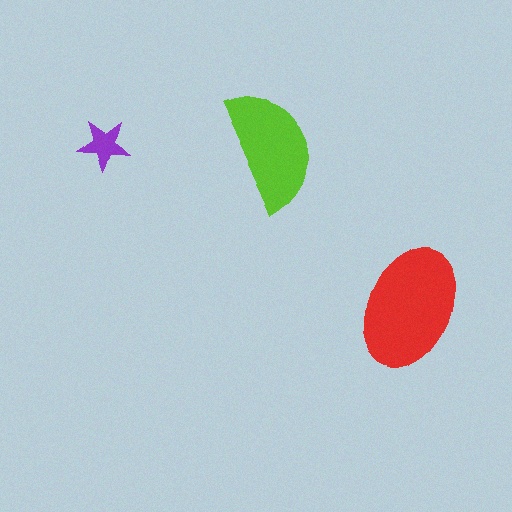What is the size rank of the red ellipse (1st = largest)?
1st.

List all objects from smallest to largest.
The purple star, the lime semicircle, the red ellipse.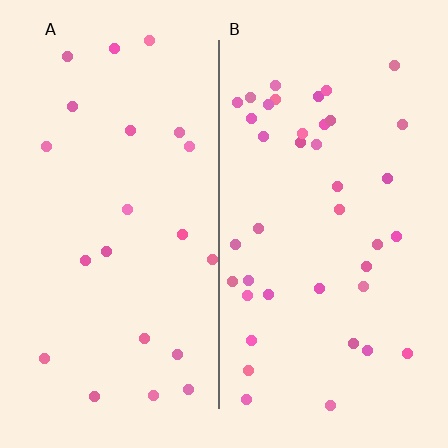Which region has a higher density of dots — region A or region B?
B (the right).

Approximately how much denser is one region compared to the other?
Approximately 1.8× — region B over region A.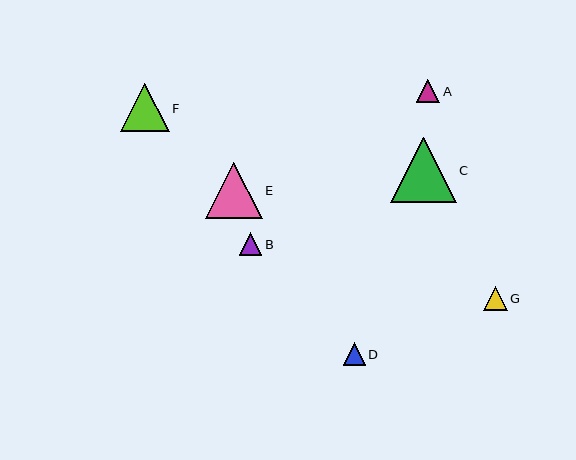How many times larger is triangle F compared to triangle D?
Triangle F is approximately 2.2 times the size of triangle D.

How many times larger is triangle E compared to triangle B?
Triangle E is approximately 2.5 times the size of triangle B.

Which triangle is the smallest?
Triangle D is the smallest with a size of approximately 22 pixels.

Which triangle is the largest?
Triangle C is the largest with a size of approximately 66 pixels.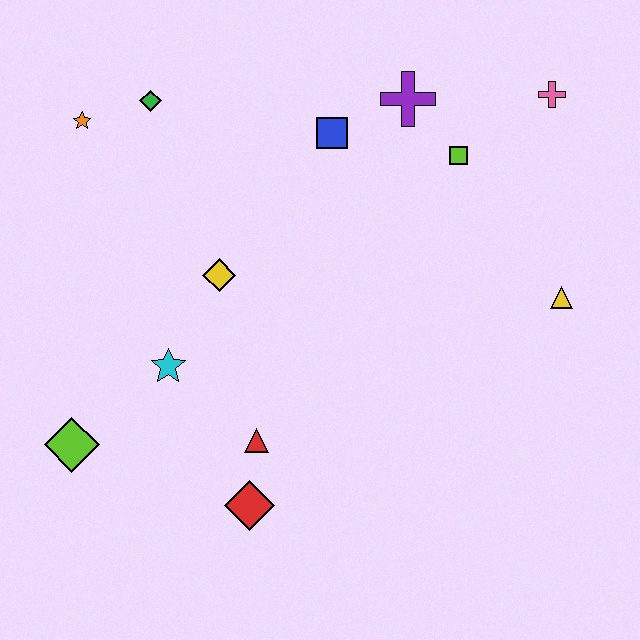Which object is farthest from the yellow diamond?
The pink cross is farthest from the yellow diamond.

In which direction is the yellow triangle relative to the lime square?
The yellow triangle is below the lime square.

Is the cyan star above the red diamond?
Yes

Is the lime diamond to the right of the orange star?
No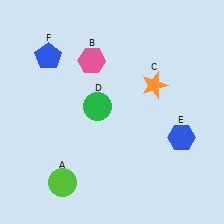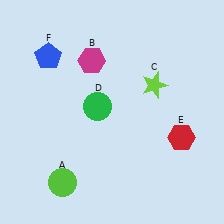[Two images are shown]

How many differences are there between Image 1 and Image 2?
There are 3 differences between the two images.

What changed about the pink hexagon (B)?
In Image 1, B is pink. In Image 2, it changed to magenta.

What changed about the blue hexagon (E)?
In Image 1, E is blue. In Image 2, it changed to red.